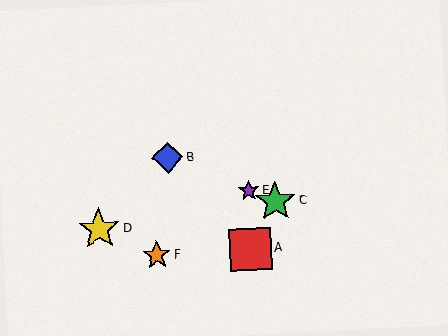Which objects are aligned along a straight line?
Objects B, C, E are aligned along a straight line.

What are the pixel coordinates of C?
Object C is at (275, 201).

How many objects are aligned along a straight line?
3 objects (B, C, E) are aligned along a straight line.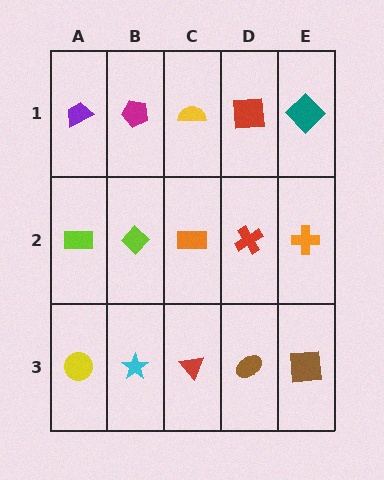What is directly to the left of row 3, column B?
A yellow circle.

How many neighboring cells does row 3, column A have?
2.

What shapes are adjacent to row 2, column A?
A purple trapezoid (row 1, column A), a yellow circle (row 3, column A), a lime diamond (row 2, column B).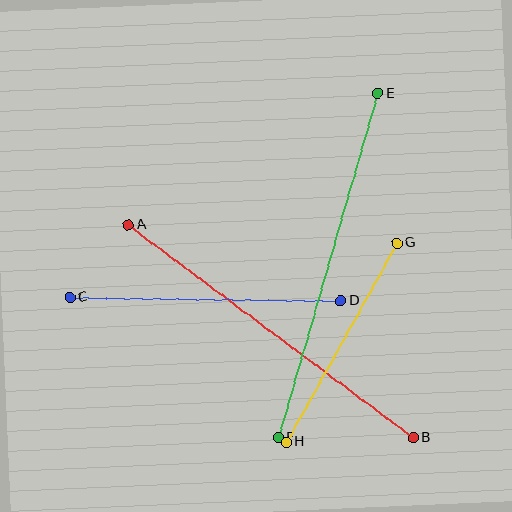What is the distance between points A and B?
The distance is approximately 356 pixels.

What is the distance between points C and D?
The distance is approximately 271 pixels.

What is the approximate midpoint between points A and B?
The midpoint is at approximately (271, 331) pixels.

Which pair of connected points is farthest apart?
Points E and F are farthest apart.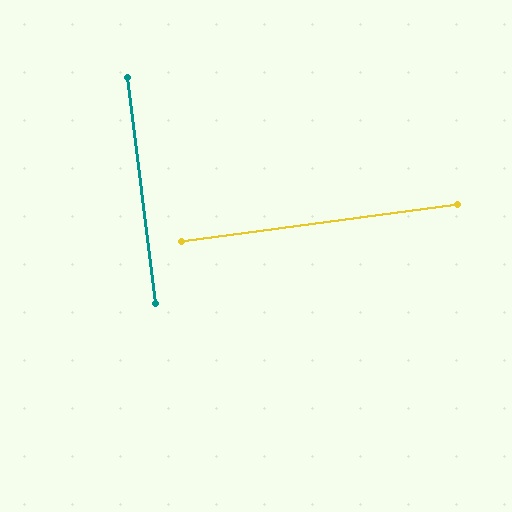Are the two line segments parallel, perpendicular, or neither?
Perpendicular — they meet at approximately 89°.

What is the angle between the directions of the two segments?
Approximately 89 degrees.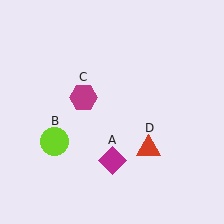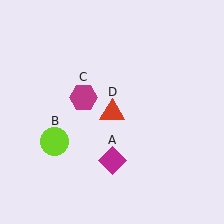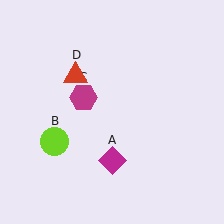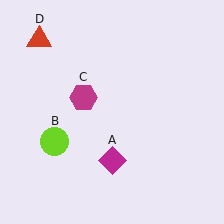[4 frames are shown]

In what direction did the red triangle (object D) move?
The red triangle (object D) moved up and to the left.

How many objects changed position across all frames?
1 object changed position: red triangle (object D).